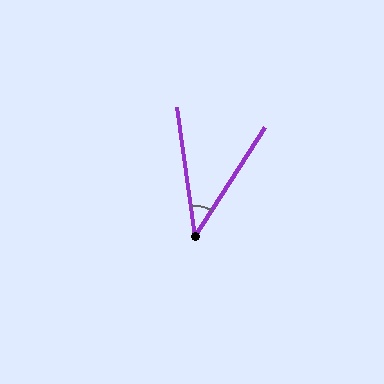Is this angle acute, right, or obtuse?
It is acute.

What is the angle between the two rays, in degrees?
Approximately 41 degrees.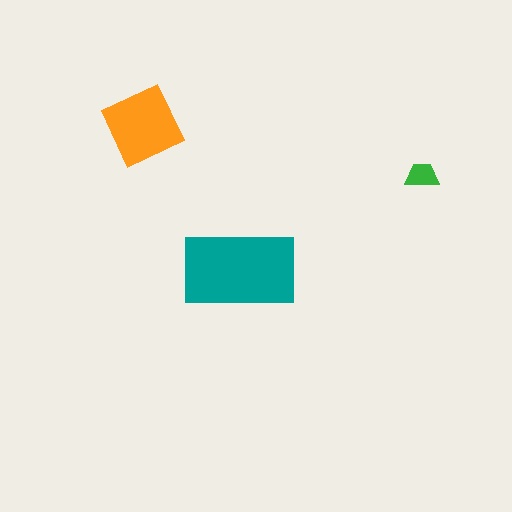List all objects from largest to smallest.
The teal rectangle, the orange diamond, the green trapezoid.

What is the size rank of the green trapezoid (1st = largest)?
3rd.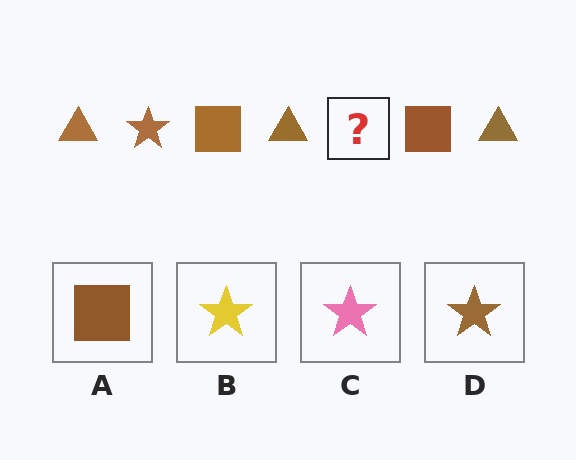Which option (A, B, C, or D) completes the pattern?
D.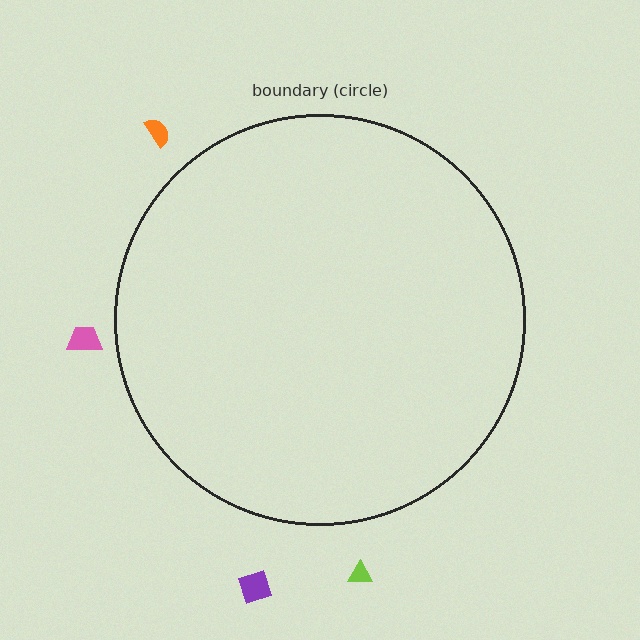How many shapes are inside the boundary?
0 inside, 4 outside.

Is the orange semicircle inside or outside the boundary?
Outside.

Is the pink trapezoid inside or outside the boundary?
Outside.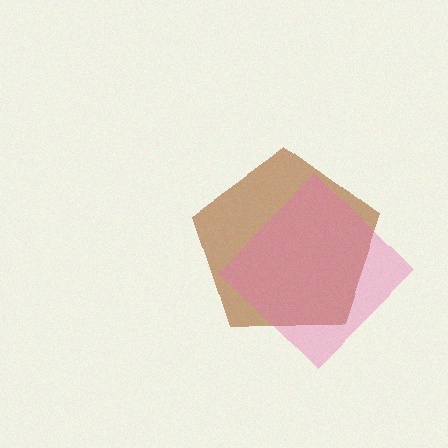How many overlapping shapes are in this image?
There are 2 overlapping shapes in the image.